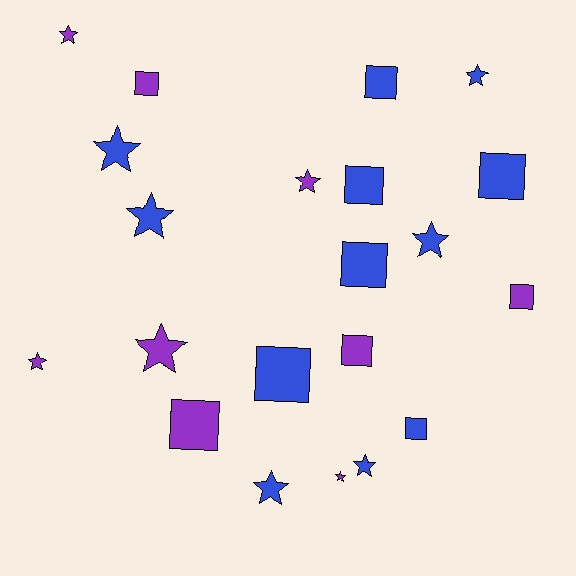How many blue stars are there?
There are 6 blue stars.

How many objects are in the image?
There are 21 objects.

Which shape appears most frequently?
Star, with 11 objects.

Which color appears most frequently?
Blue, with 12 objects.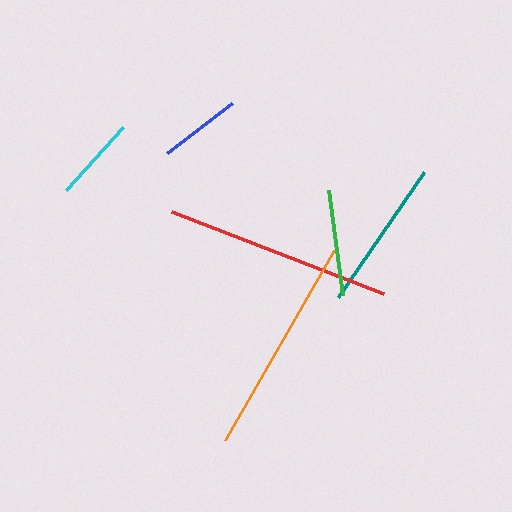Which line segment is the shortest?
The blue line is the shortest at approximately 83 pixels.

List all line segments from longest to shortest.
From longest to shortest: red, orange, teal, green, cyan, blue.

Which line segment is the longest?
The red line is the longest at approximately 228 pixels.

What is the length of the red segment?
The red segment is approximately 228 pixels long.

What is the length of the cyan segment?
The cyan segment is approximately 85 pixels long.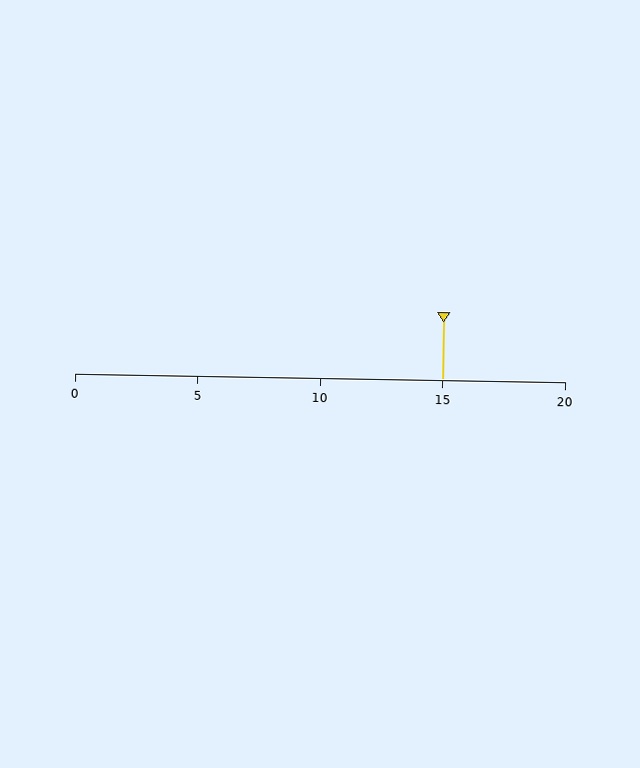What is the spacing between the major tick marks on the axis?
The major ticks are spaced 5 apart.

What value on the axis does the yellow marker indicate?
The marker indicates approximately 15.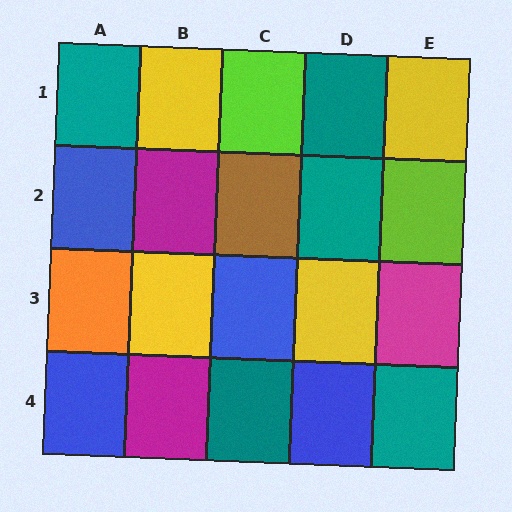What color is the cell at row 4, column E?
Teal.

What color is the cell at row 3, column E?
Magenta.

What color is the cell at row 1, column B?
Yellow.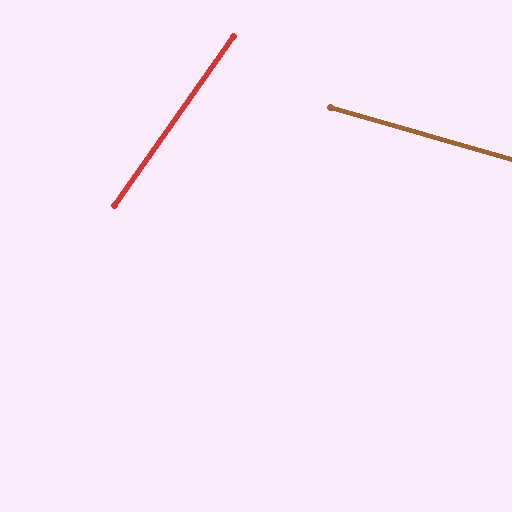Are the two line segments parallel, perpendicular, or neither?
Neither parallel nor perpendicular — they differ by about 71°.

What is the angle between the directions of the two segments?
Approximately 71 degrees.